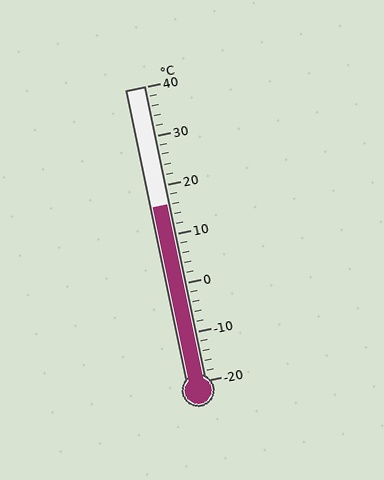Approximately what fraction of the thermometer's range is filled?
The thermometer is filled to approximately 60% of its range.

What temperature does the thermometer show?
The thermometer shows approximately 16°C.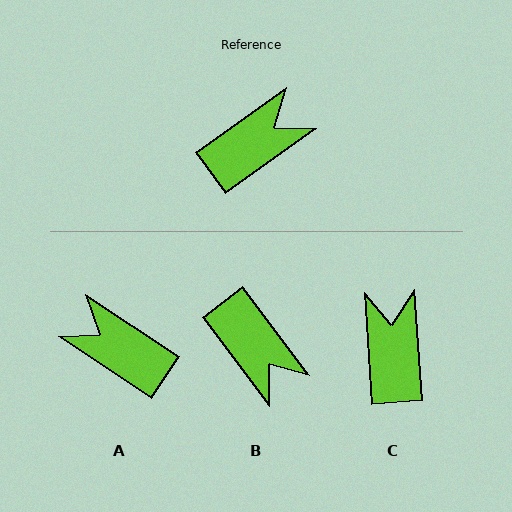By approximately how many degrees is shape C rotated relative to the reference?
Approximately 58 degrees counter-clockwise.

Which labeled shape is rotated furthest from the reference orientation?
A, about 111 degrees away.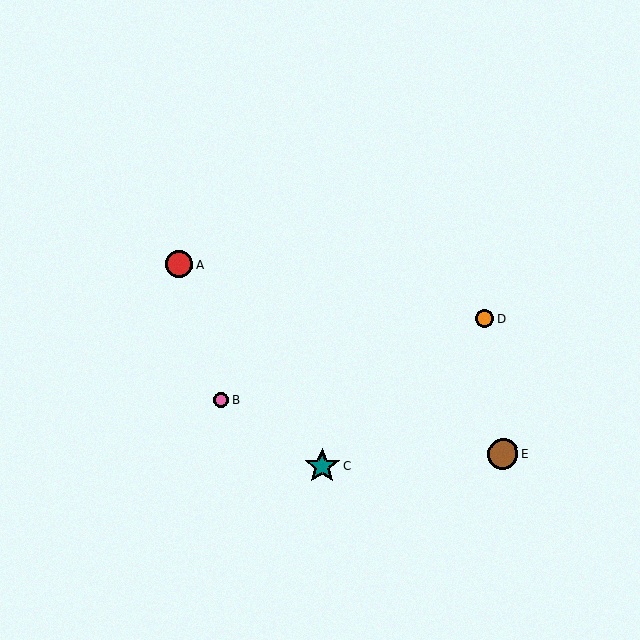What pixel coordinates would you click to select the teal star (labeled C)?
Click at (323, 466) to select the teal star C.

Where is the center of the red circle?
The center of the red circle is at (179, 265).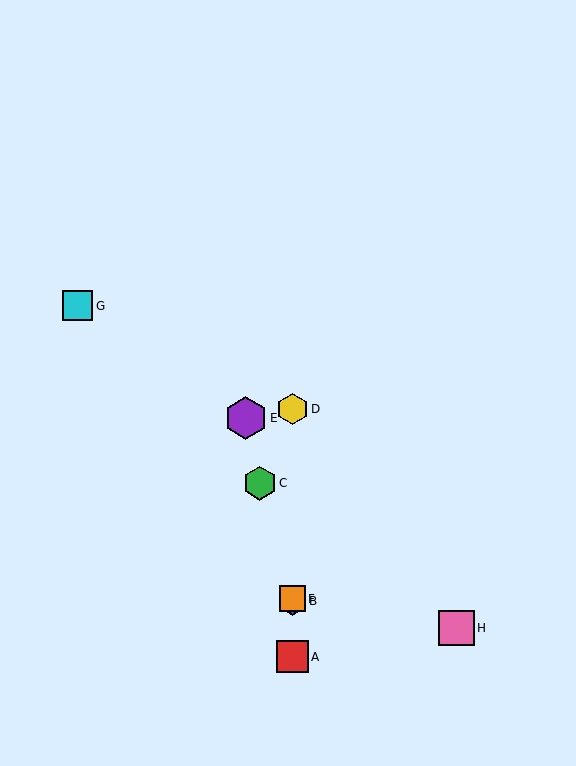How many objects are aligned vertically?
4 objects (A, B, D, F) are aligned vertically.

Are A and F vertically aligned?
Yes, both are at x≈292.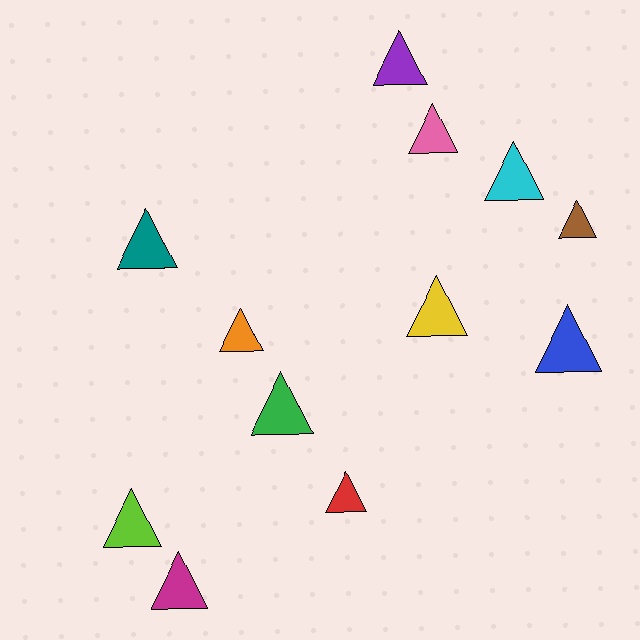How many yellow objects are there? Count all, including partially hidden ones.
There is 1 yellow object.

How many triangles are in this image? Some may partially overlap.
There are 12 triangles.